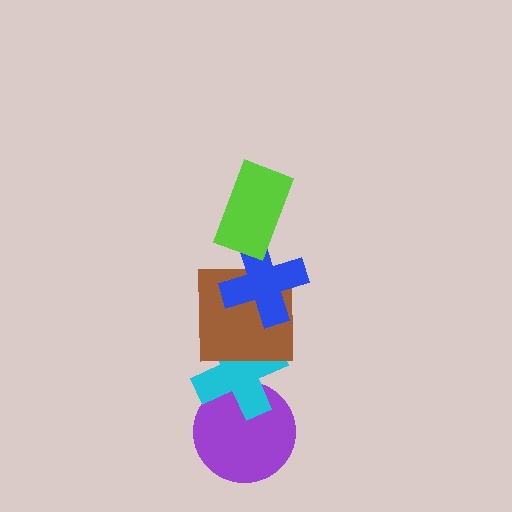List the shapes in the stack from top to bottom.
From top to bottom: the lime rectangle, the blue cross, the brown square, the cyan cross, the purple circle.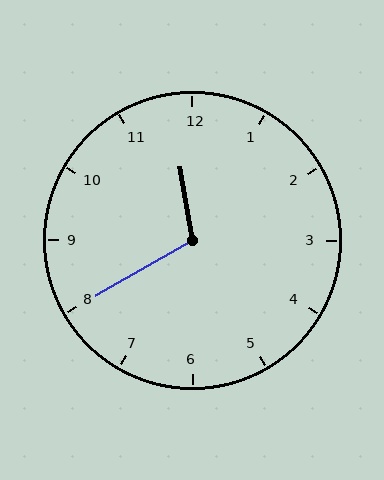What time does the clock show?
11:40.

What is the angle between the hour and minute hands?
Approximately 110 degrees.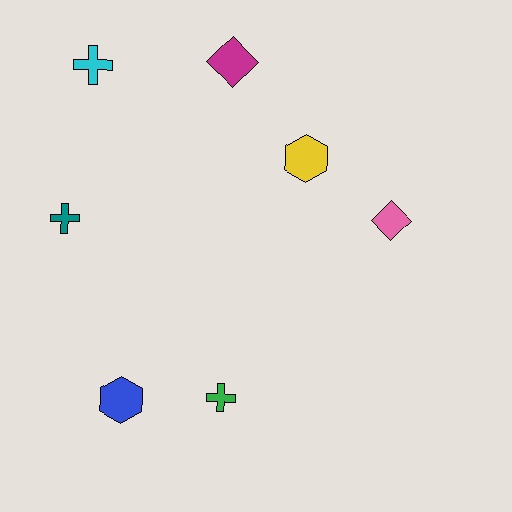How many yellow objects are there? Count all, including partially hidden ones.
There is 1 yellow object.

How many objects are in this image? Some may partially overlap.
There are 7 objects.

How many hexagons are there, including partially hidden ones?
There are 2 hexagons.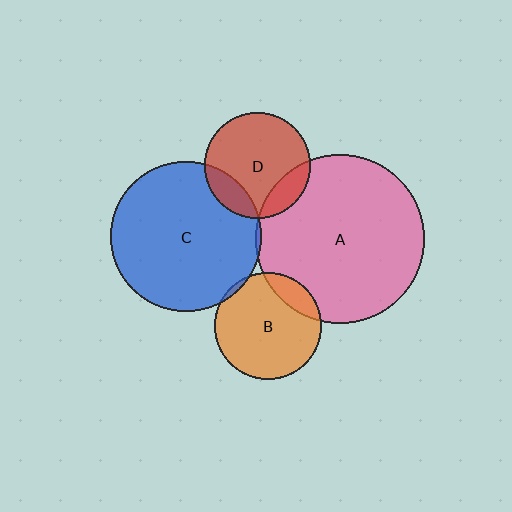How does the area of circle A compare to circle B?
Approximately 2.5 times.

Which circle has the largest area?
Circle A (pink).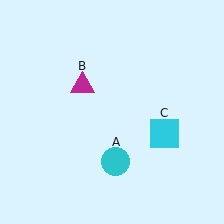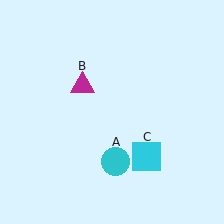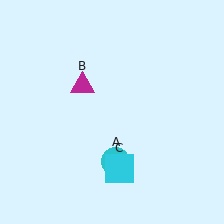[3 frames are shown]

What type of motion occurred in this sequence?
The cyan square (object C) rotated clockwise around the center of the scene.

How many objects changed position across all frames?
1 object changed position: cyan square (object C).